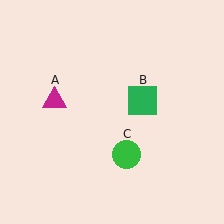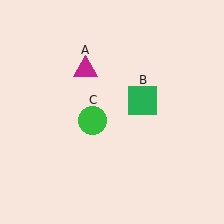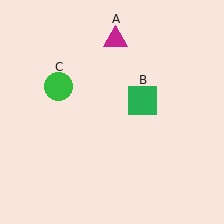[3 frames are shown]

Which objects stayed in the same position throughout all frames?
Green square (object B) remained stationary.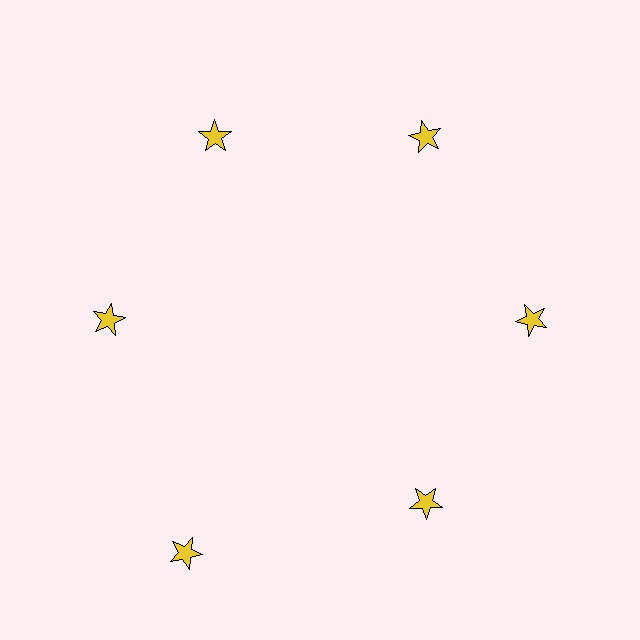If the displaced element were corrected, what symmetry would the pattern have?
It would have 6-fold rotational symmetry — the pattern would map onto itself every 60 degrees.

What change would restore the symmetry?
The symmetry would be restored by moving it inward, back onto the ring so that all 6 stars sit at equal angles and equal distance from the center.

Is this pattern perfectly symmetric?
No. The 6 yellow stars are arranged in a ring, but one element near the 7 o'clock position is pushed outward from the center, breaking the 6-fold rotational symmetry.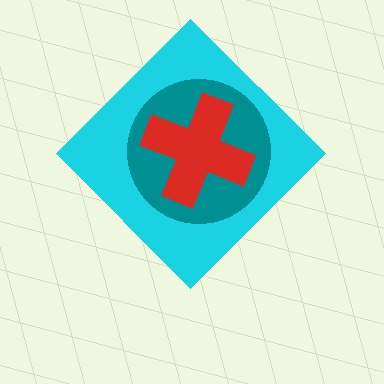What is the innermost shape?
The red cross.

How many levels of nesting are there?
3.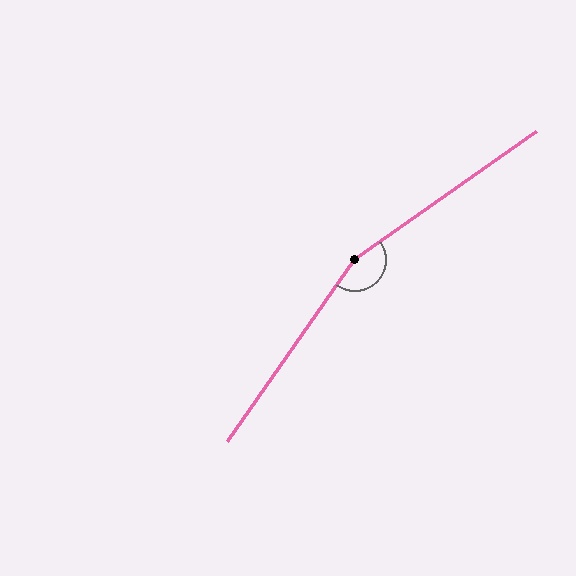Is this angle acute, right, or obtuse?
It is obtuse.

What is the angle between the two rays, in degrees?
Approximately 160 degrees.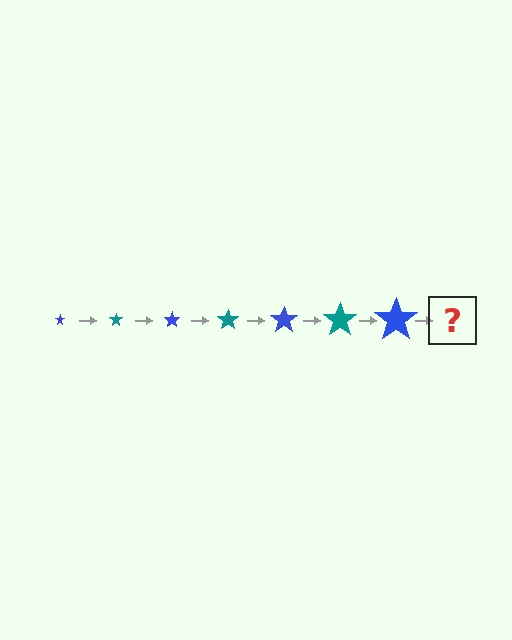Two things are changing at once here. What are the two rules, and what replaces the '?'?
The two rules are that the star grows larger each step and the color cycles through blue and teal. The '?' should be a teal star, larger than the previous one.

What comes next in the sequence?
The next element should be a teal star, larger than the previous one.